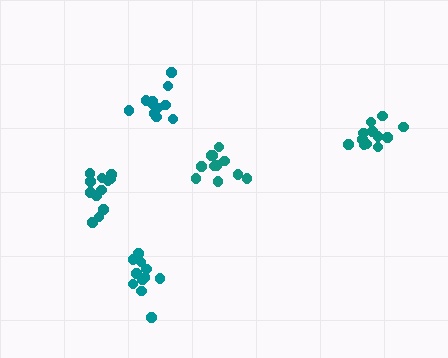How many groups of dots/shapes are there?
There are 5 groups.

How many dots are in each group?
Group 1: 11 dots, Group 2: 12 dots, Group 3: 11 dots, Group 4: 12 dots, Group 5: 12 dots (58 total).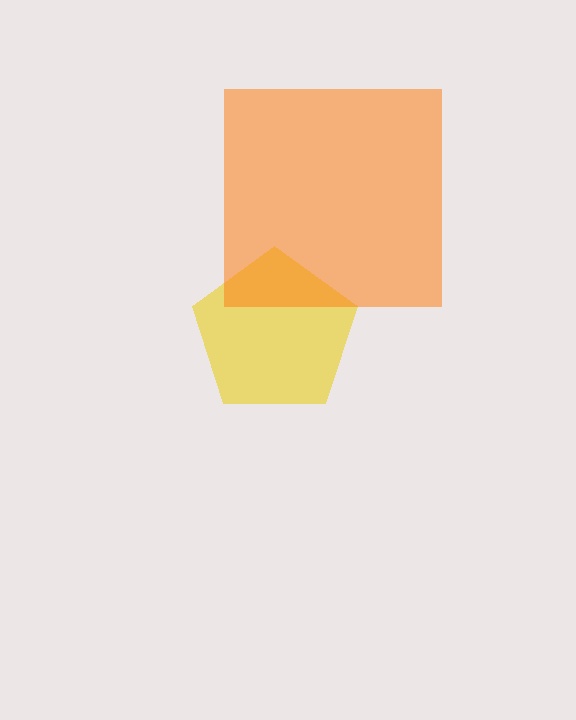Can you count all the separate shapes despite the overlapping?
Yes, there are 2 separate shapes.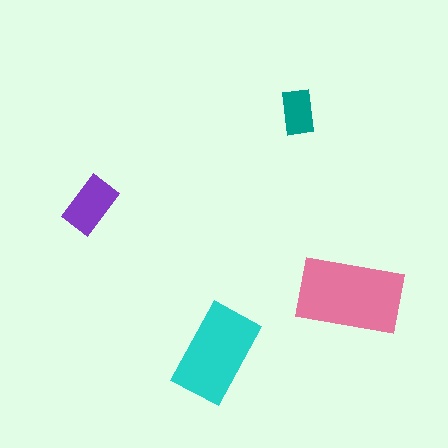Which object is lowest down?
The cyan rectangle is bottommost.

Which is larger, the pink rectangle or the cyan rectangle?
The pink one.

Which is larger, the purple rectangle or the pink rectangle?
The pink one.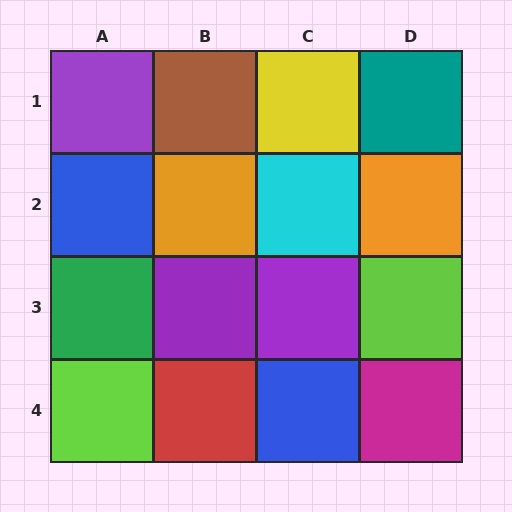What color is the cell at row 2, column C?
Cyan.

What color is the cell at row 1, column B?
Brown.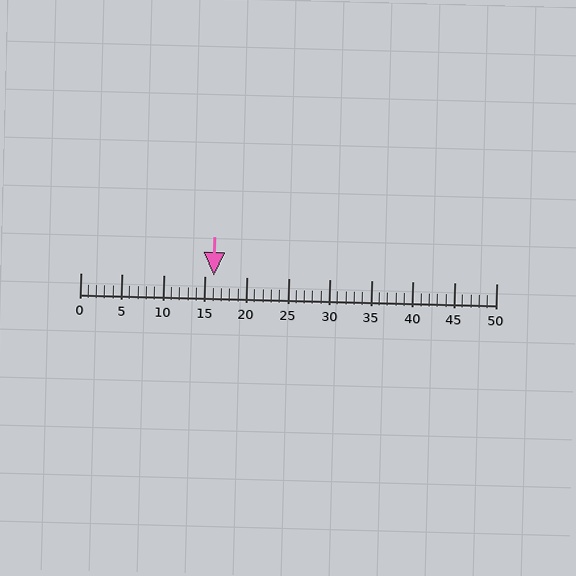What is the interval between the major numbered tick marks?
The major tick marks are spaced 5 units apart.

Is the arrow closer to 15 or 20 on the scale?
The arrow is closer to 15.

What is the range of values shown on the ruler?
The ruler shows values from 0 to 50.